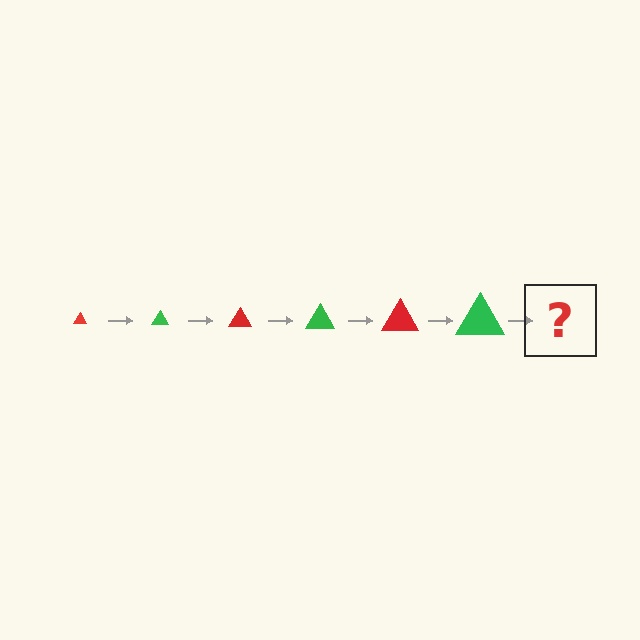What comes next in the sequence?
The next element should be a red triangle, larger than the previous one.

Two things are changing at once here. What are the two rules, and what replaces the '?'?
The two rules are that the triangle grows larger each step and the color cycles through red and green. The '?' should be a red triangle, larger than the previous one.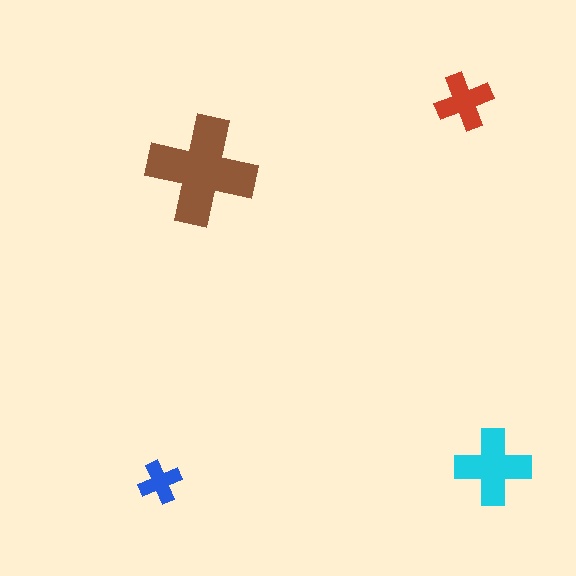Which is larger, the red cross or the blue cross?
The red one.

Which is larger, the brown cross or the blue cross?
The brown one.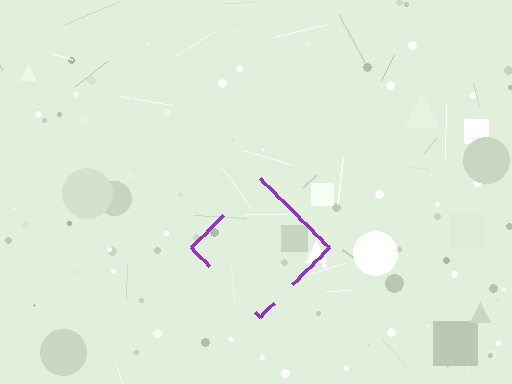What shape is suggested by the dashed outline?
The dashed outline suggests a diamond.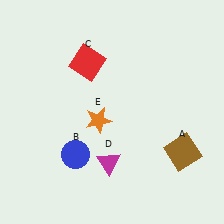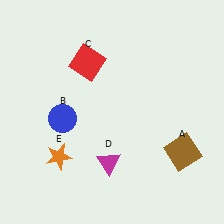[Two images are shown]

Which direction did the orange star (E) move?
The orange star (E) moved left.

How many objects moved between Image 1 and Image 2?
2 objects moved between the two images.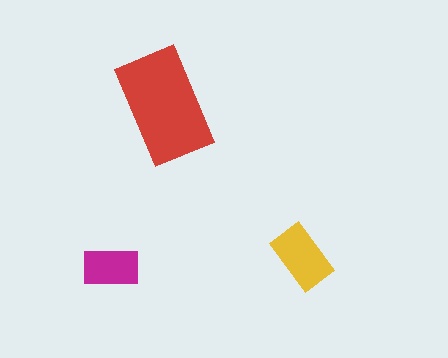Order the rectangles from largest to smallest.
the red one, the yellow one, the magenta one.